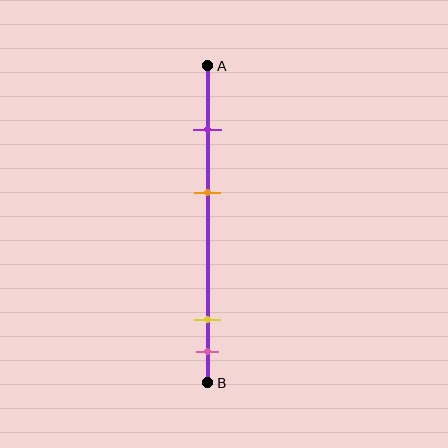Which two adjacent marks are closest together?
The yellow and pink marks are the closest adjacent pair.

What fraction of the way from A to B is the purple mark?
The purple mark is approximately 20% (0.2) of the way from A to B.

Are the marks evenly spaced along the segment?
No, the marks are not evenly spaced.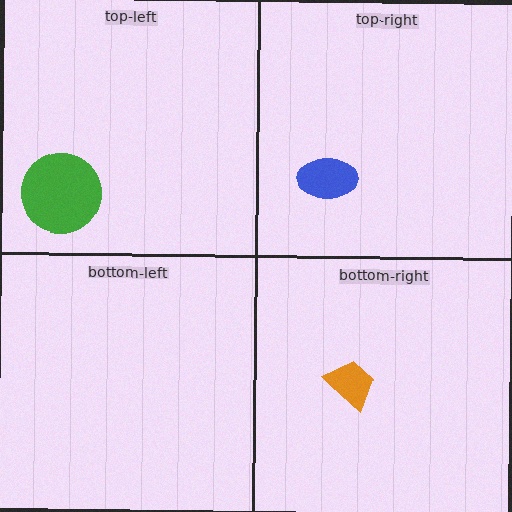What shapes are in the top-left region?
The green circle.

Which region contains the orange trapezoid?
The bottom-right region.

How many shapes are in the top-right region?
1.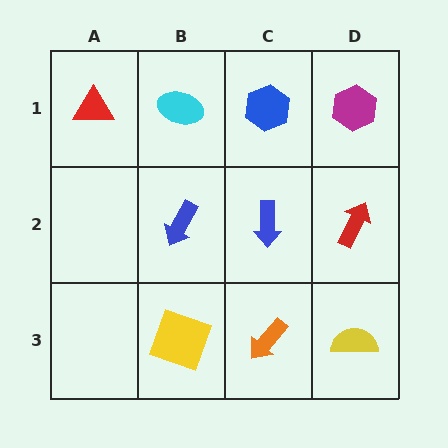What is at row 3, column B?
A yellow square.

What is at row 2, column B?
A blue arrow.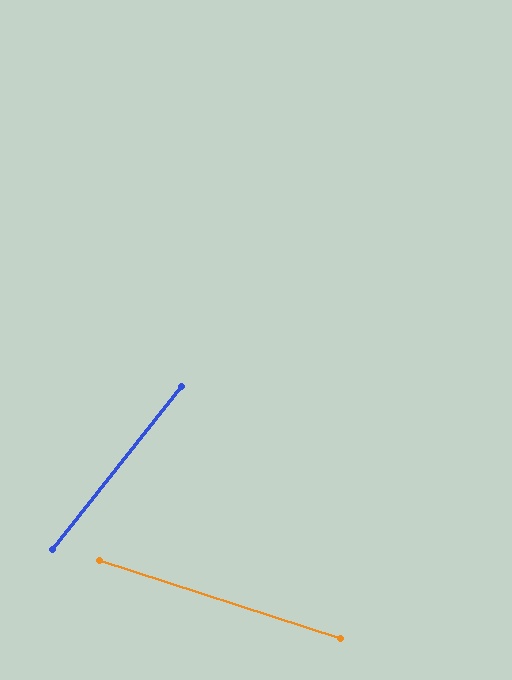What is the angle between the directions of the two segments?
Approximately 70 degrees.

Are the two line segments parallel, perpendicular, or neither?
Neither parallel nor perpendicular — they differ by about 70°.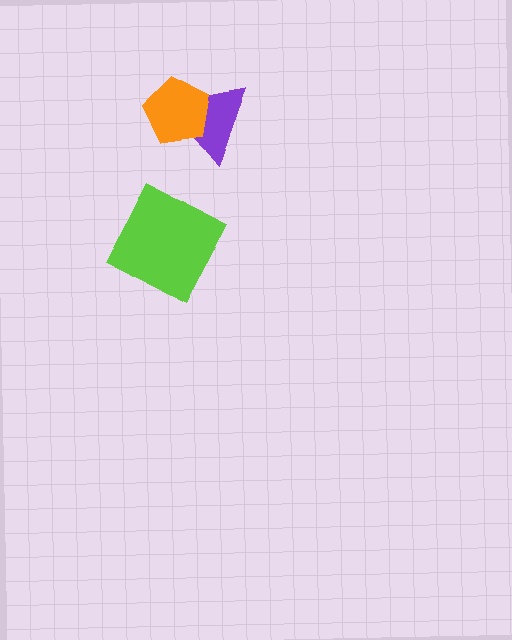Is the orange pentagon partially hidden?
No, no other shape covers it.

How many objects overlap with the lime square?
0 objects overlap with the lime square.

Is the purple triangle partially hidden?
Yes, it is partially covered by another shape.